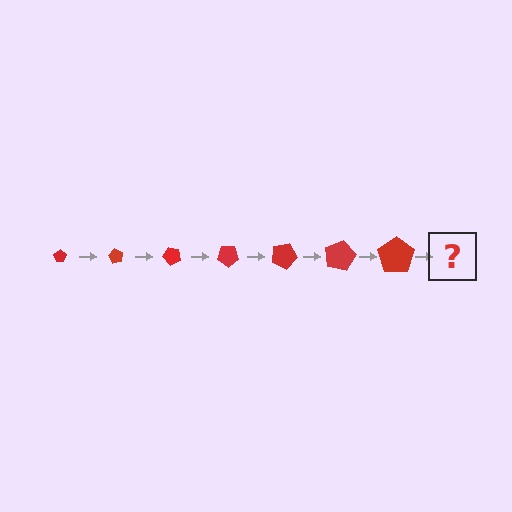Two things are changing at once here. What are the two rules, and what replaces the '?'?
The two rules are that the pentagon grows larger each step and it rotates 60 degrees each step. The '?' should be a pentagon, larger than the previous one and rotated 420 degrees from the start.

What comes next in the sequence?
The next element should be a pentagon, larger than the previous one and rotated 420 degrees from the start.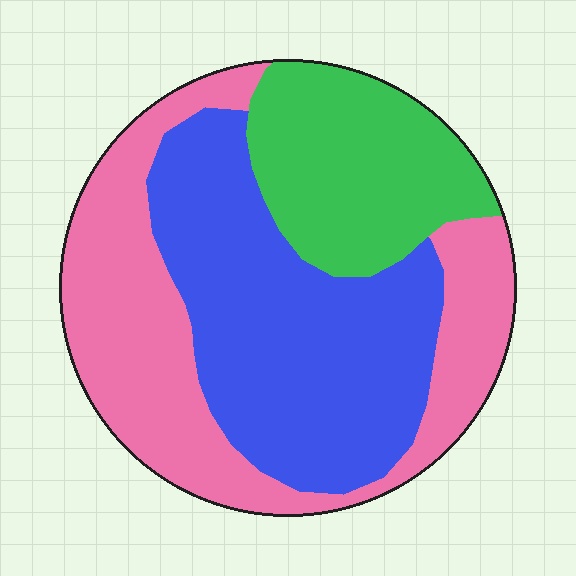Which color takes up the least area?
Green, at roughly 25%.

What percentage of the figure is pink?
Pink covers around 40% of the figure.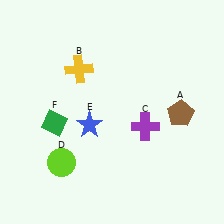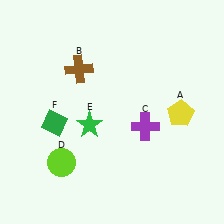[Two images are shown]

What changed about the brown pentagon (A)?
In Image 1, A is brown. In Image 2, it changed to yellow.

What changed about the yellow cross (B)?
In Image 1, B is yellow. In Image 2, it changed to brown.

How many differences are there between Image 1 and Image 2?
There are 3 differences between the two images.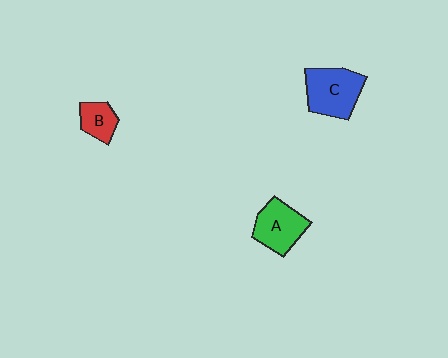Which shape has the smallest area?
Shape B (red).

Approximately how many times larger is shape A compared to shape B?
Approximately 1.7 times.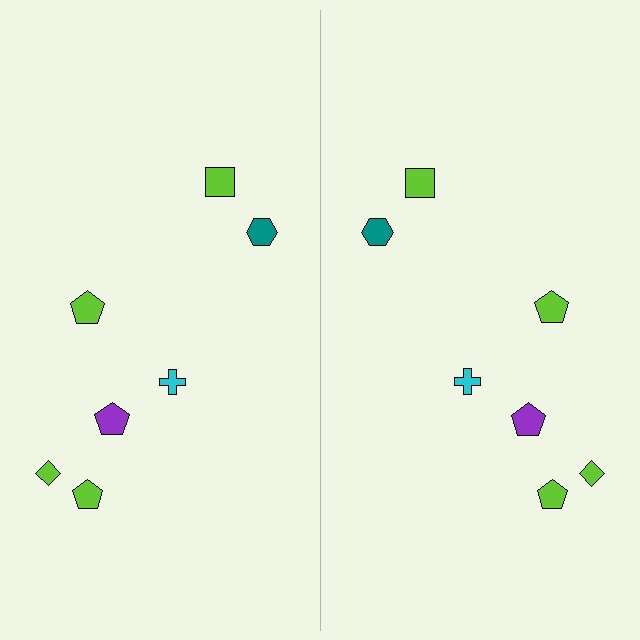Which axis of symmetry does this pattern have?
The pattern has a vertical axis of symmetry running through the center of the image.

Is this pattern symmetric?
Yes, this pattern has bilateral (reflection) symmetry.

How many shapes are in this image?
There are 14 shapes in this image.